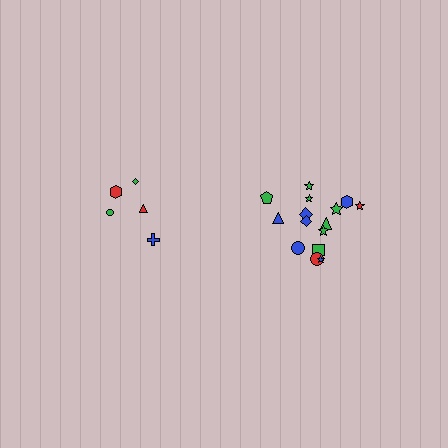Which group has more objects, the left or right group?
The right group.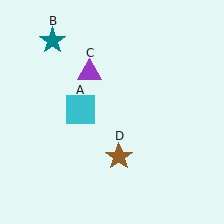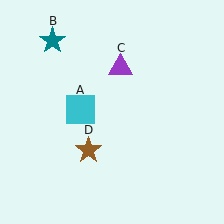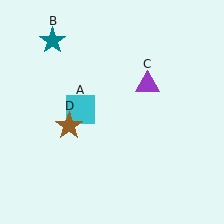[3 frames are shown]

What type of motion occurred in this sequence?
The purple triangle (object C), brown star (object D) rotated clockwise around the center of the scene.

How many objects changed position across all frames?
2 objects changed position: purple triangle (object C), brown star (object D).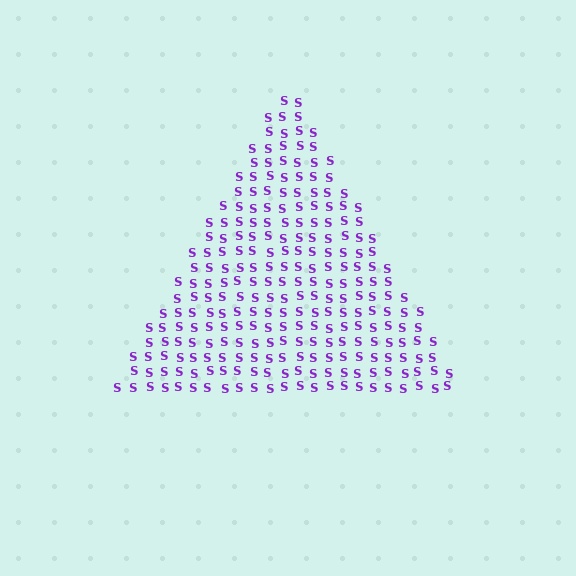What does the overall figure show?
The overall figure shows a triangle.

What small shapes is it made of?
It is made of small letter S's.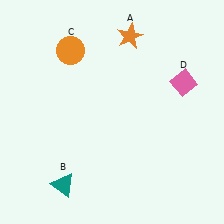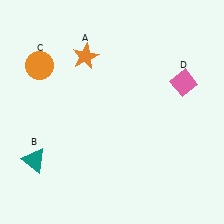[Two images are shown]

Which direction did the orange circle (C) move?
The orange circle (C) moved left.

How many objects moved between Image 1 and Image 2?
3 objects moved between the two images.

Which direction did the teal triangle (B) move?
The teal triangle (B) moved left.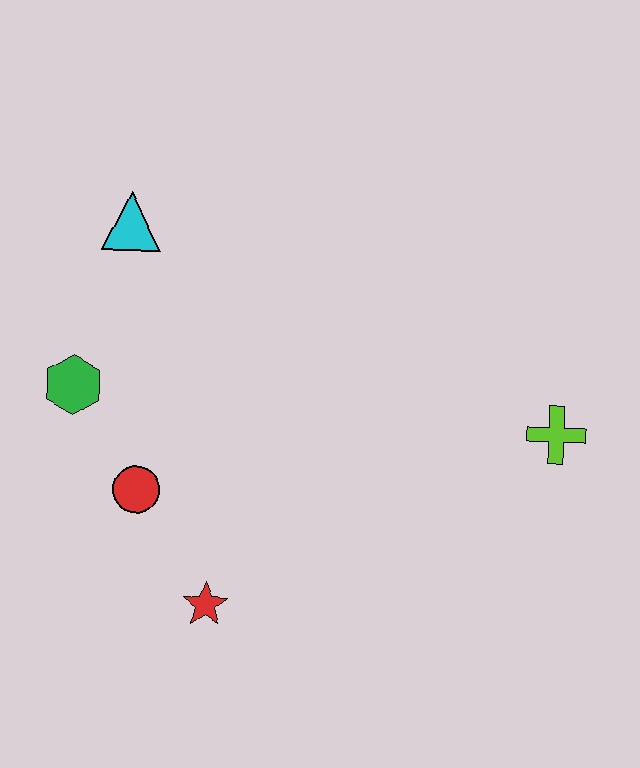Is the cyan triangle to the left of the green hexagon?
No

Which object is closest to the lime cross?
The red star is closest to the lime cross.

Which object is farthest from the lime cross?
The green hexagon is farthest from the lime cross.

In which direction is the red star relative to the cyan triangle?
The red star is below the cyan triangle.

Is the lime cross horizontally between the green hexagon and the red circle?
No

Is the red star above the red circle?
No